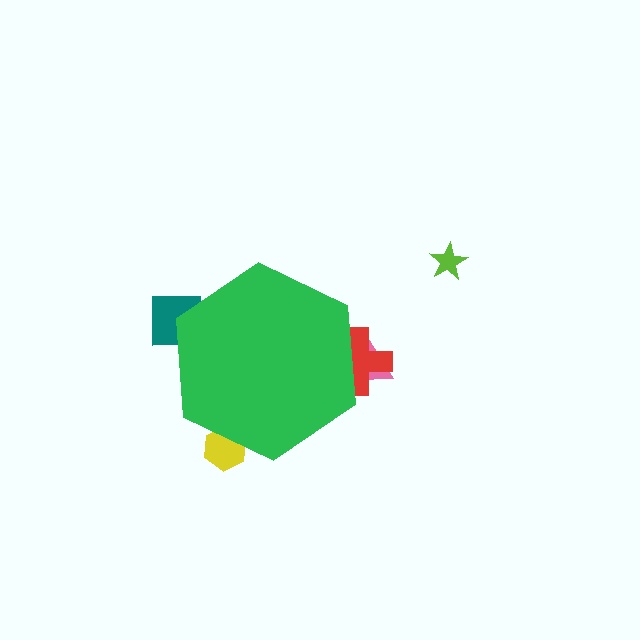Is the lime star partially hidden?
No, the lime star is fully visible.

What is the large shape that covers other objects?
A green hexagon.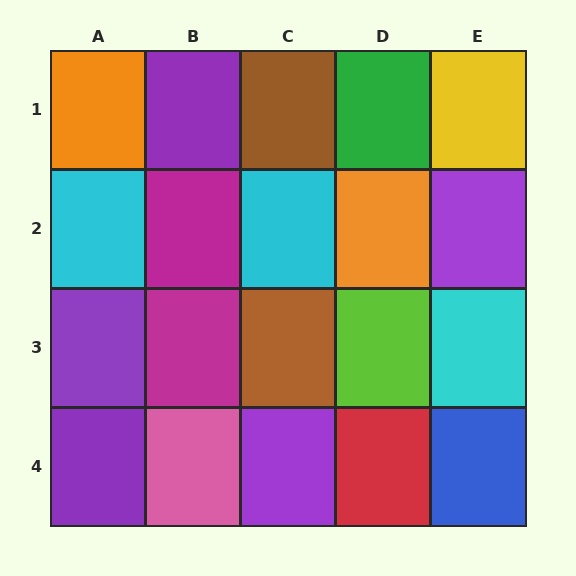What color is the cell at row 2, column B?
Magenta.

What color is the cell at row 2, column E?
Purple.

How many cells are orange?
2 cells are orange.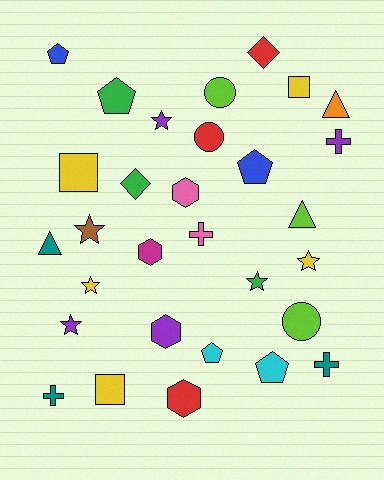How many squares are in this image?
There are 3 squares.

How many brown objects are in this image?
There is 1 brown object.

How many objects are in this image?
There are 30 objects.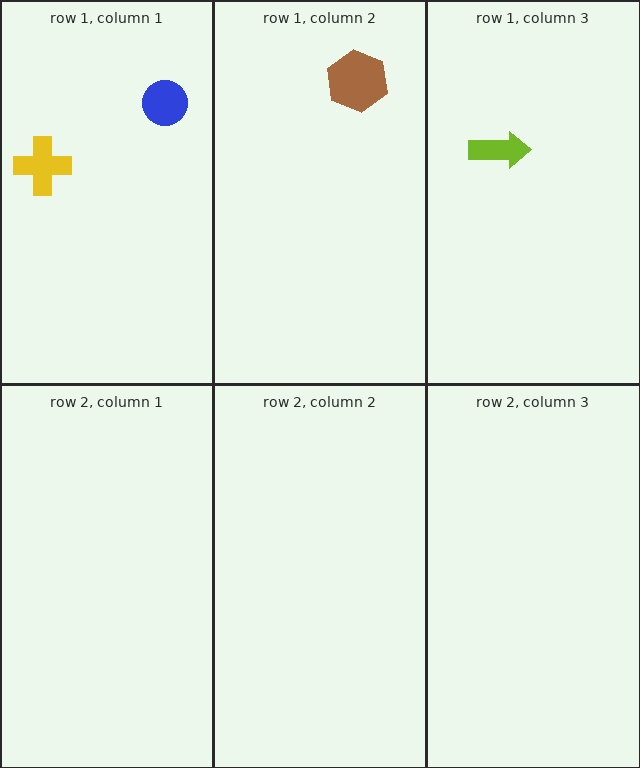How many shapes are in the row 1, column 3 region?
1.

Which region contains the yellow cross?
The row 1, column 1 region.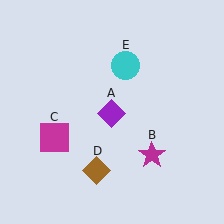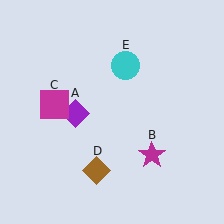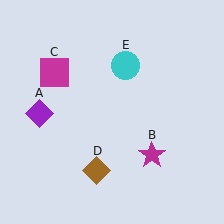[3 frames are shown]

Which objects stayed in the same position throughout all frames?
Magenta star (object B) and brown diamond (object D) and cyan circle (object E) remained stationary.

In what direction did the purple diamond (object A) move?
The purple diamond (object A) moved left.